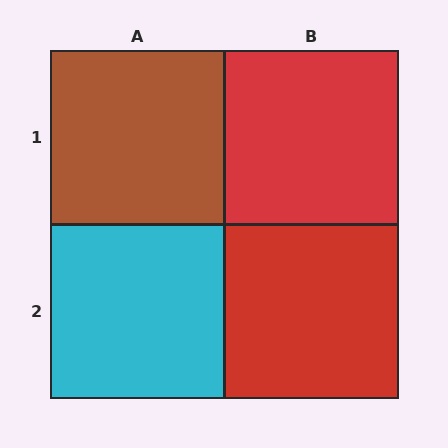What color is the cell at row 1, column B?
Red.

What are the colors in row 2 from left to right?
Cyan, red.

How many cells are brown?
1 cell is brown.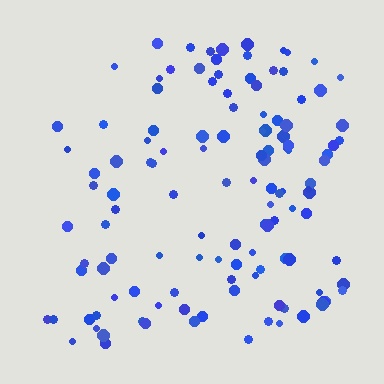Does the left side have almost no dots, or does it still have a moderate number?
Still a moderate number, just noticeably fewer than the right.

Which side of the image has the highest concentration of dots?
The right.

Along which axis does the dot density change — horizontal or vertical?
Horizontal.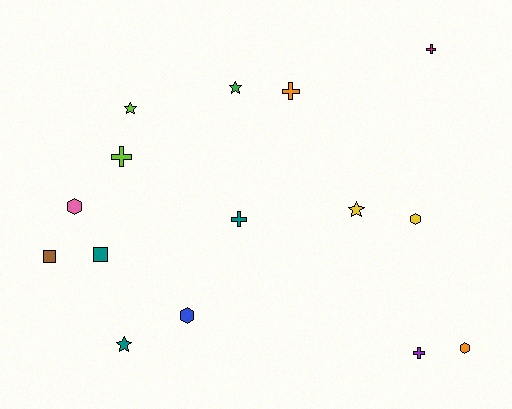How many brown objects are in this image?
There is 1 brown object.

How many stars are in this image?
There are 4 stars.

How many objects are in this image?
There are 15 objects.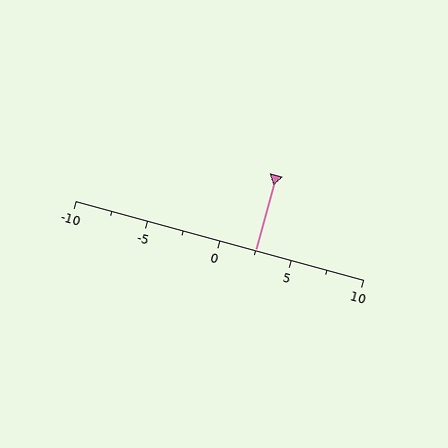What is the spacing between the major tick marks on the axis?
The major ticks are spaced 5 apart.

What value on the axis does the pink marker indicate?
The marker indicates approximately 2.5.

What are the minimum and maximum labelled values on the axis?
The axis runs from -10 to 10.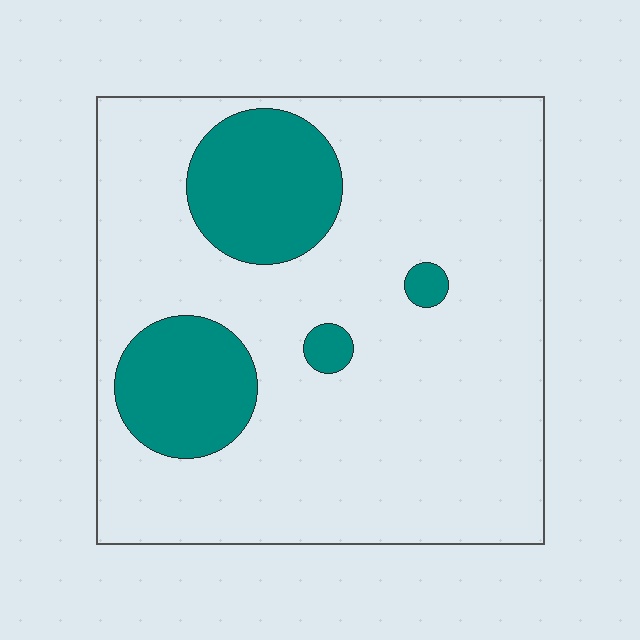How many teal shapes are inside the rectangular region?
4.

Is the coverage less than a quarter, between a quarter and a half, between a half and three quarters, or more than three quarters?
Less than a quarter.